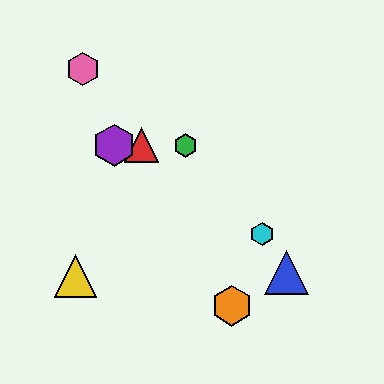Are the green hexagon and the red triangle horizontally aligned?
Yes, both are at y≈145.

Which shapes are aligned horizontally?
The red triangle, the green hexagon, the purple hexagon are aligned horizontally.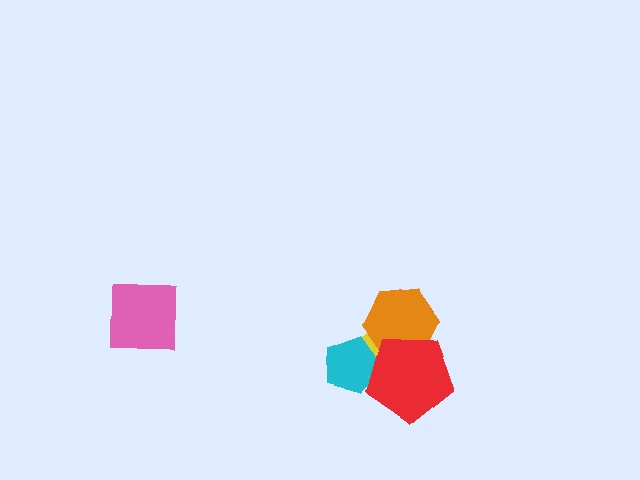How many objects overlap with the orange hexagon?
2 objects overlap with the orange hexagon.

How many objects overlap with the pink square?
0 objects overlap with the pink square.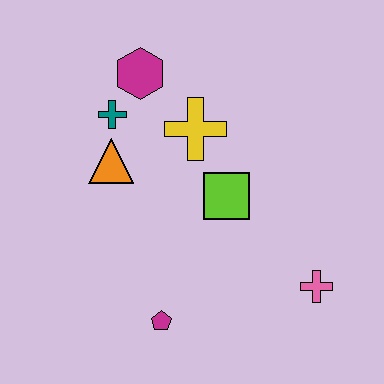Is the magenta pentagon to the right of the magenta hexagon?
Yes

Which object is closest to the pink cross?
The lime square is closest to the pink cross.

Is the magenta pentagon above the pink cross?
No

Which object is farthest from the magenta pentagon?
The magenta hexagon is farthest from the magenta pentagon.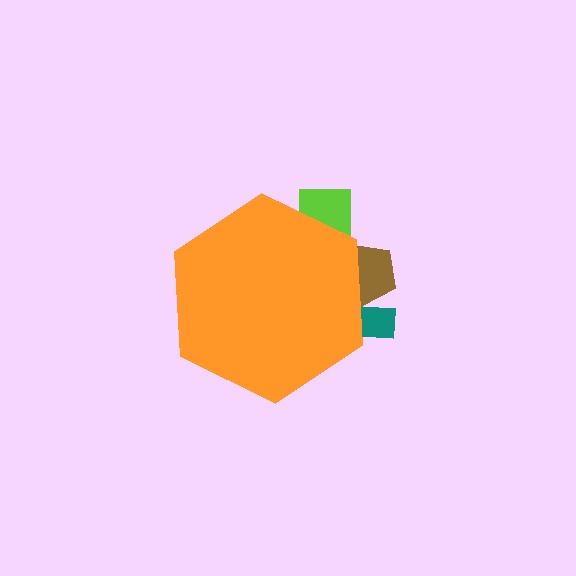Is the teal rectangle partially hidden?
Yes, the teal rectangle is partially hidden behind the orange hexagon.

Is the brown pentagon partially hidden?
Yes, the brown pentagon is partially hidden behind the orange hexagon.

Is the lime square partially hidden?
Yes, the lime square is partially hidden behind the orange hexagon.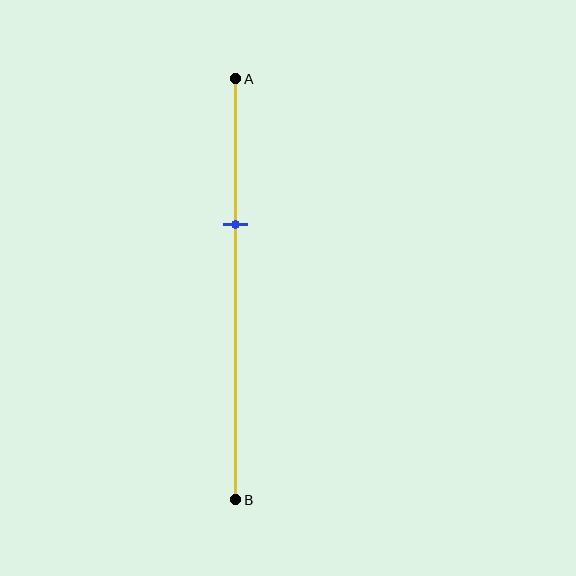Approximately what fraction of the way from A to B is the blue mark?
The blue mark is approximately 35% of the way from A to B.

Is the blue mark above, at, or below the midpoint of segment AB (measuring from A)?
The blue mark is above the midpoint of segment AB.